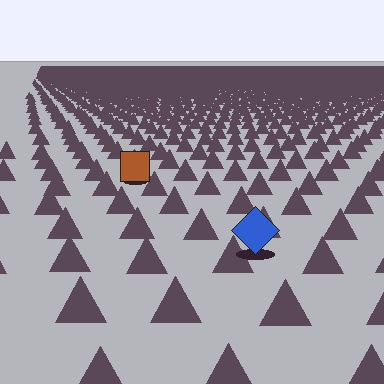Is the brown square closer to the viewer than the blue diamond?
No. The blue diamond is closer — you can tell from the texture gradient: the ground texture is coarser near it.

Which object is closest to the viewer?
The blue diamond is closest. The texture marks near it are larger and more spread out.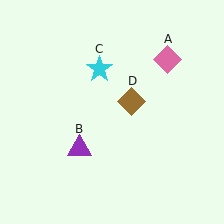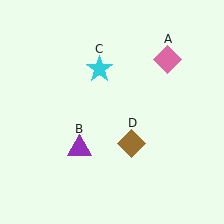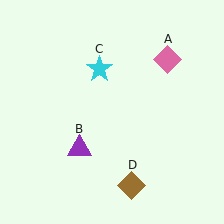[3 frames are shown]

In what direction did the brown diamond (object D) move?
The brown diamond (object D) moved down.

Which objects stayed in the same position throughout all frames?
Pink diamond (object A) and purple triangle (object B) and cyan star (object C) remained stationary.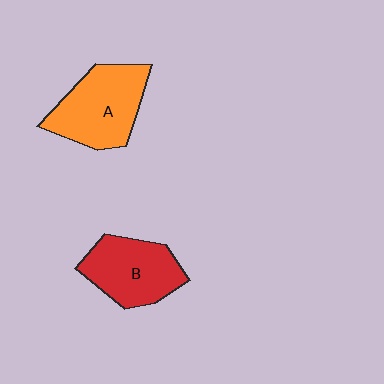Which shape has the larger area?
Shape A (orange).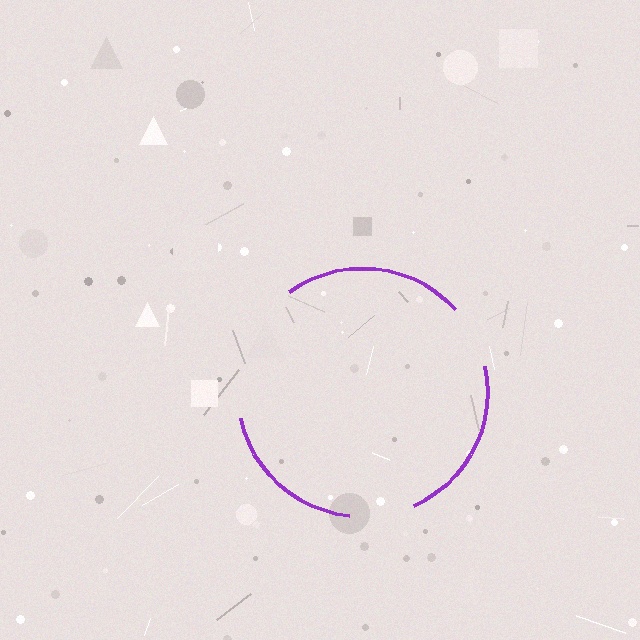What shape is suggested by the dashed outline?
The dashed outline suggests a circle.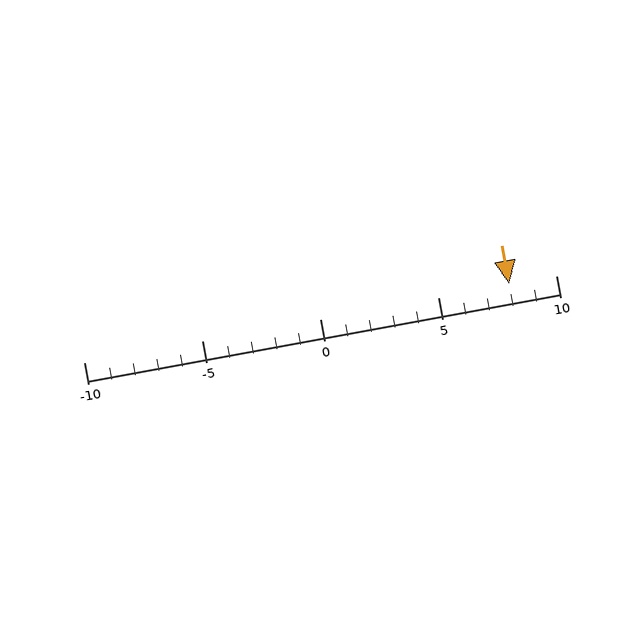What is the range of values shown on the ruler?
The ruler shows values from -10 to 10.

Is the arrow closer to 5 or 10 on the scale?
The arrow is closer to 10.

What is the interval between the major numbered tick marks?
The major tick marks are spaced 5 units apart.